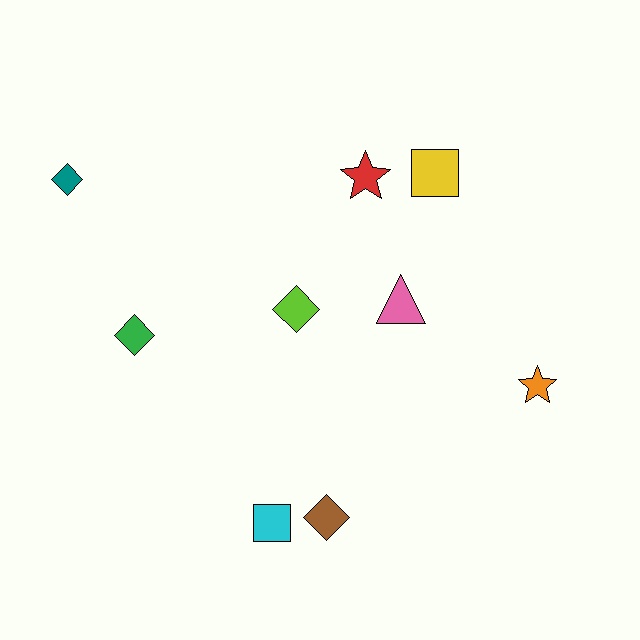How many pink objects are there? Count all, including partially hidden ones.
There is 1 pink object.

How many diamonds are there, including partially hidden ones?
There are 4 diamonds.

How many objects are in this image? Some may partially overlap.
There are 9 objects.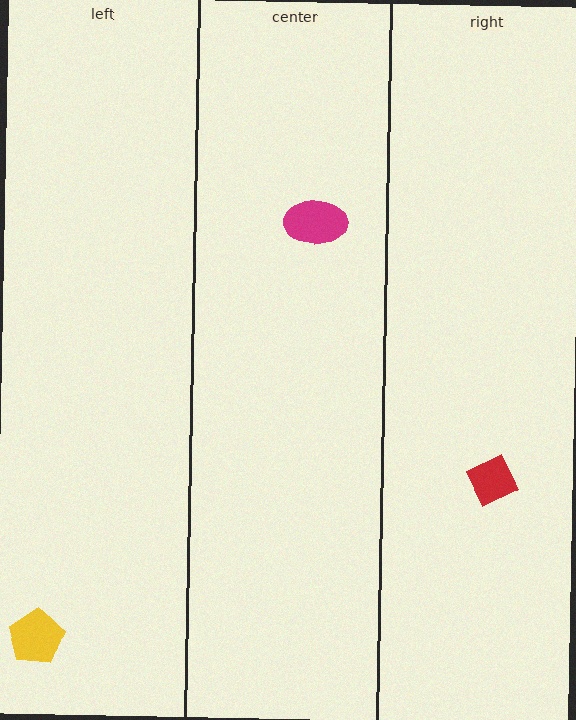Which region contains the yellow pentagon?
The left region.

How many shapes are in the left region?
1.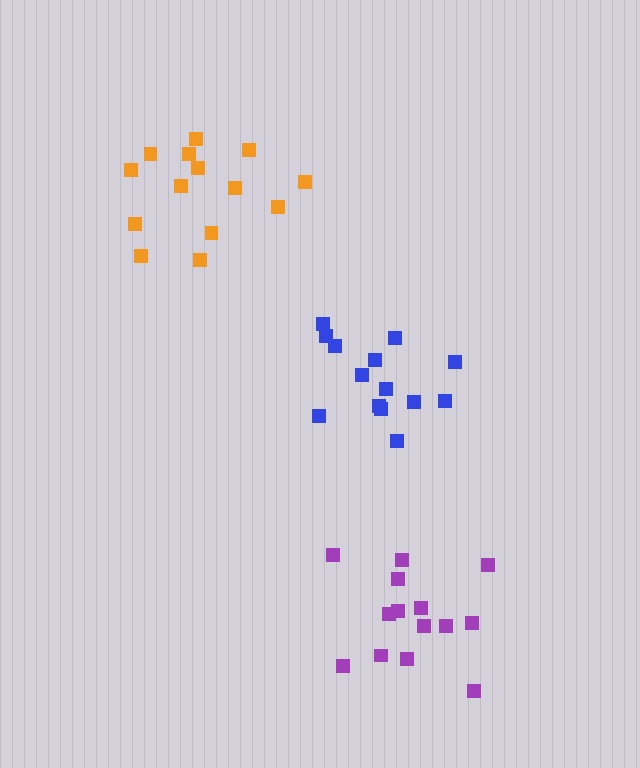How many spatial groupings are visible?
There are 3 spatial groupings.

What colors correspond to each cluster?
The clusters are colored: blue, orange, purple.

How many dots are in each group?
Group 1: 14 dots, Group 2: 14 dots, Group 3: 14 dots (42 total).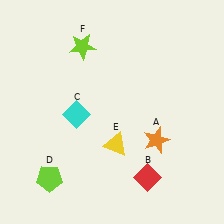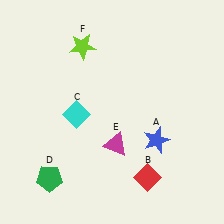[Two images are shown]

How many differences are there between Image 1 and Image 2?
There are 3 differences between the two images.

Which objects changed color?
A changed from orange to blue. D changed from lime to green. E changed from yellow to magenta.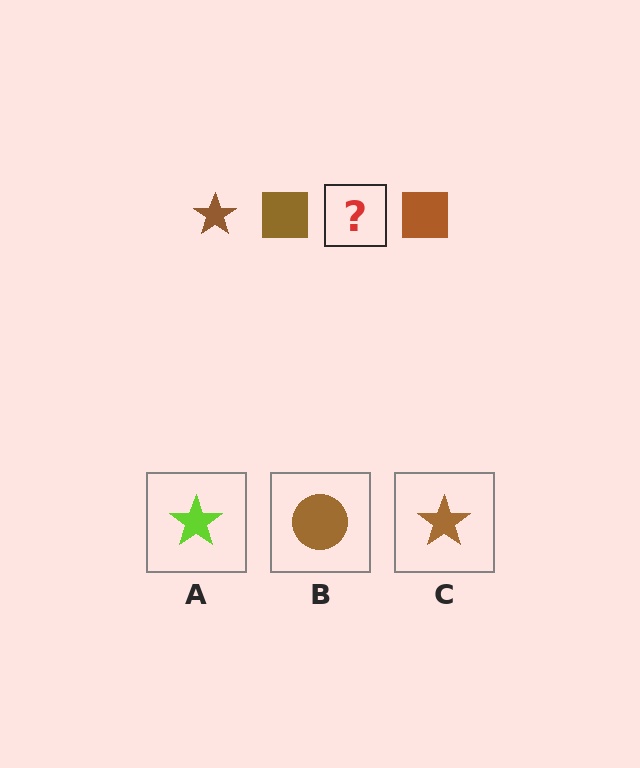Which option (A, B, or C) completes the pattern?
C.